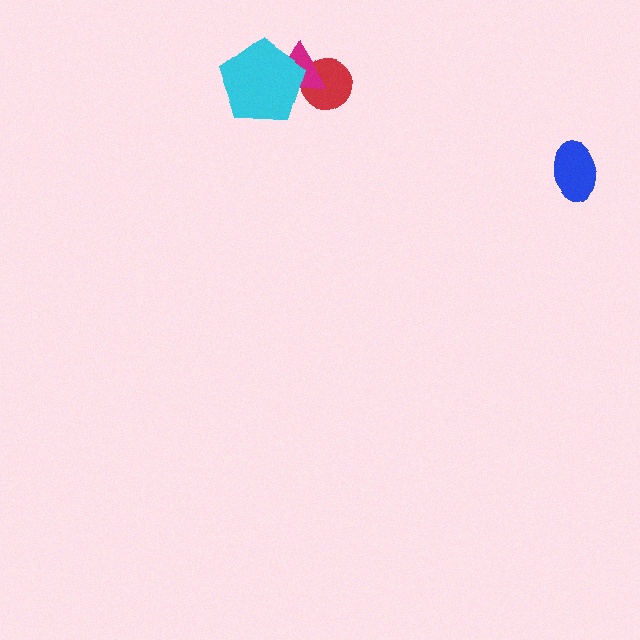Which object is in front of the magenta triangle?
The cyan pentagon is in front of the magenta triangle.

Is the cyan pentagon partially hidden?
No, no other shape covers it.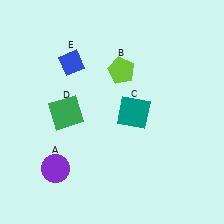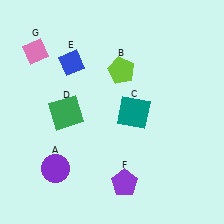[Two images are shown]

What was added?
A purple pentagon (F), a pink diamond (G) were added in Image 2.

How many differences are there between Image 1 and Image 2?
There are 2 differences between the two images.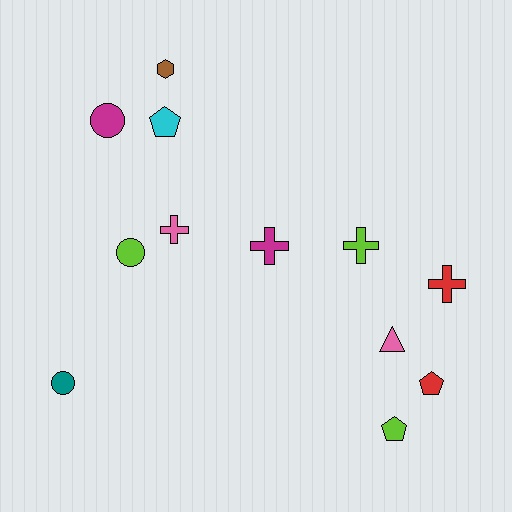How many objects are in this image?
There are 12 objects.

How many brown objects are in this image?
There is 1 brown object.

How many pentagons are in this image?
There are 3 pentagons.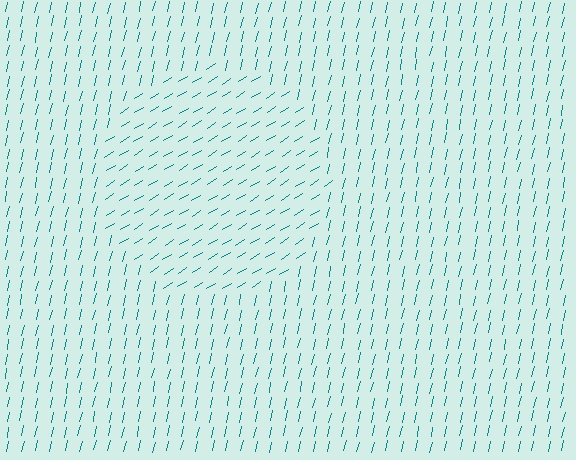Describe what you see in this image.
The image is filled with small teal line segments. A circle region in the image has lines oriented differently from the surrounding lines, creating a visible texture boundary.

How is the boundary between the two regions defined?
The boundary is defined purely by a change in line orientation (approximately 45 degrees difference). All lines are the same color and thickness.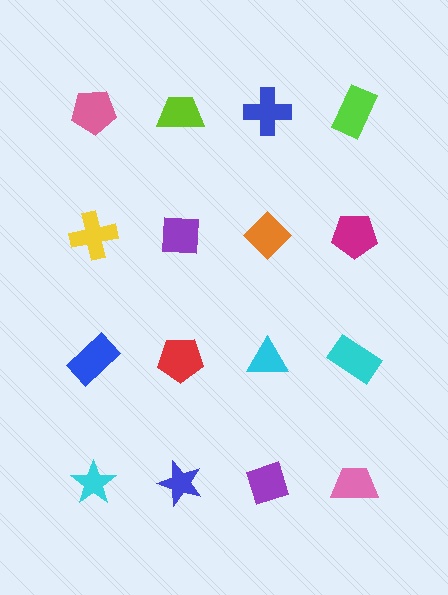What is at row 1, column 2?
A lime trapezoid.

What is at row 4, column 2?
A blue star.